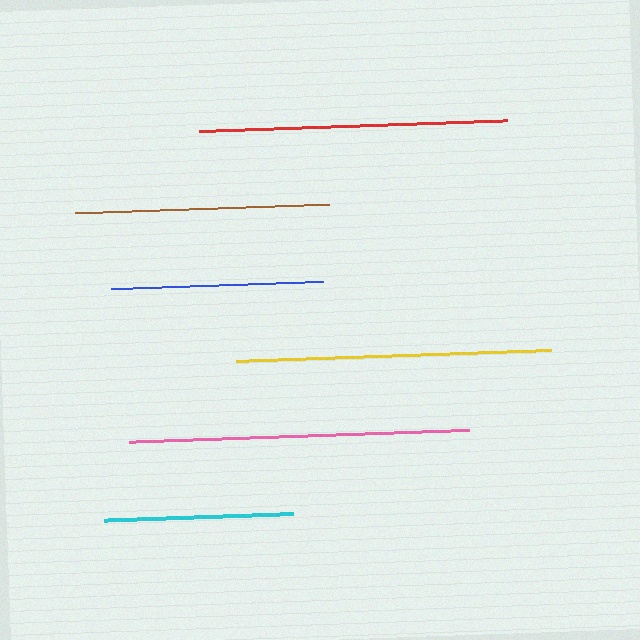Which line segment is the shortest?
The cyan line is the shortest at approximately 189 pixels.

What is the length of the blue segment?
The blue segment is approximately 212 pixels long.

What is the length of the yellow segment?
The yellow segment is approximately 315 pixels long.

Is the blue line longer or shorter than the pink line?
The pink line is longer than the blue line.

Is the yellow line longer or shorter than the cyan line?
The yellow line is longer than the cyan line.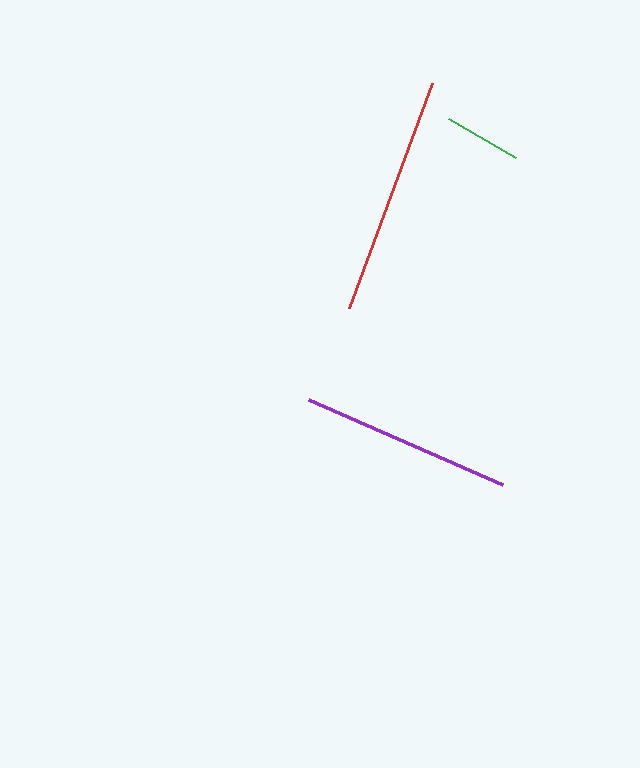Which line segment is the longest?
The red line is the longest at approximately 240 pixels.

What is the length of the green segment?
The green segment is approximately 78 pixels long.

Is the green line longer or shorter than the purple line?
The purple line is longer than the green line.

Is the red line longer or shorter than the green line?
The red line is longer than the green line.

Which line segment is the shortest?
The green line is the shortest at approximately 78 pixels.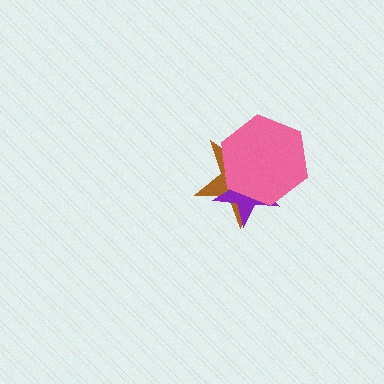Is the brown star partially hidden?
Yes, it is partially covered by another shape.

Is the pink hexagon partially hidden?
No, no other shape covers it.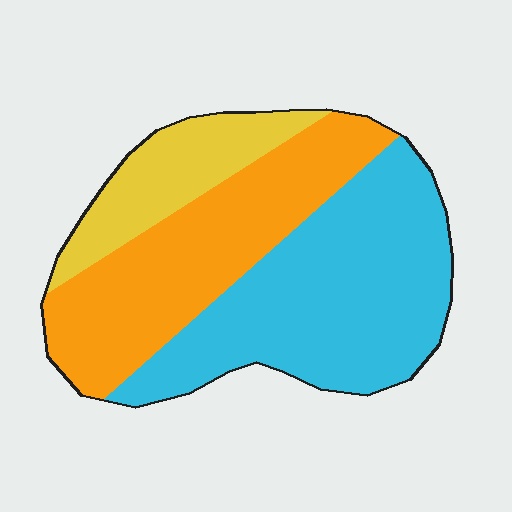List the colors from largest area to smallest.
From largest to smallest: cyan, orange, yellow.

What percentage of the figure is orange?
Orange covers roughly 35% of the figure.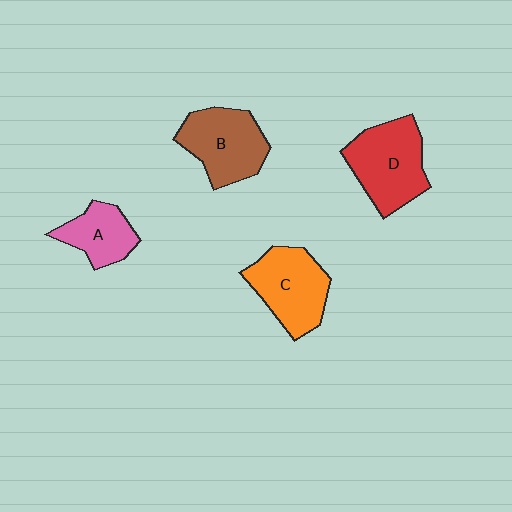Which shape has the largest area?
Shape D (red).